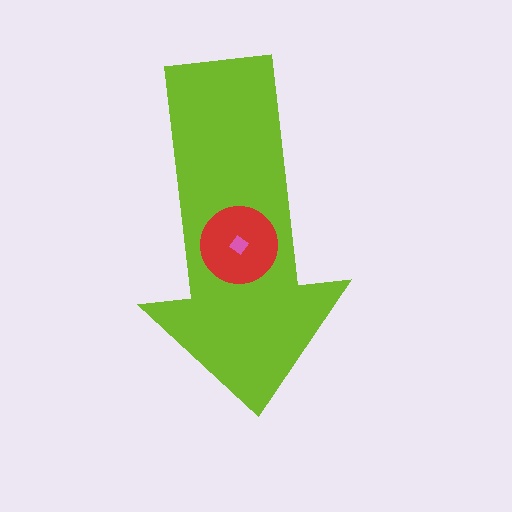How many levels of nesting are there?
3.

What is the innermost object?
The pink diamond.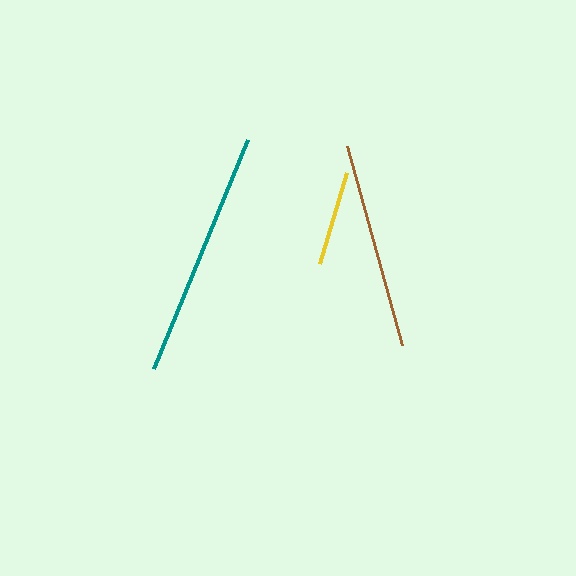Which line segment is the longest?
The teal line is the longest at approximately 248 pixels.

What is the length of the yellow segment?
The yellow segment is approximately 95 pixels long.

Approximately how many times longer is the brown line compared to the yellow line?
The brown line is approximately 2.2 times the length of the yellow line.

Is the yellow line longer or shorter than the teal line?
The teal line is longer than the yellow line.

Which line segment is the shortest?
The yellow line is the shortest at approximately 95 pixels.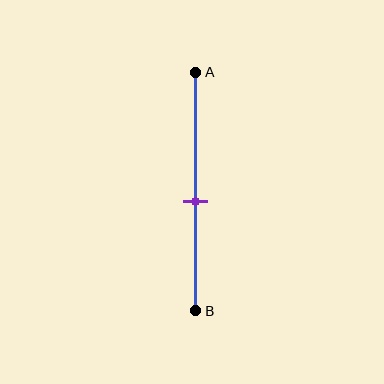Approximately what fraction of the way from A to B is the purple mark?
The purple mark is approximately 55% of the way from A to B.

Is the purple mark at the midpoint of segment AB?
No, the mark is at about 55% from A, not at the 50% midpoint.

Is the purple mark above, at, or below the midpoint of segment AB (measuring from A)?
The purple mark is below the midpoint of segment AB.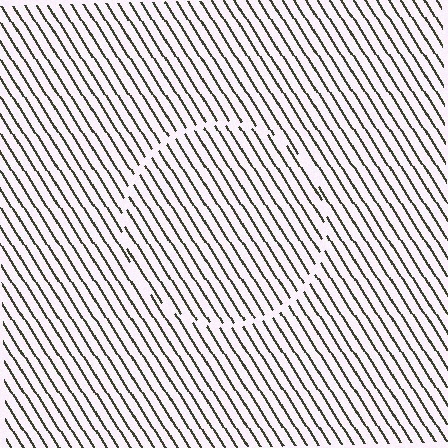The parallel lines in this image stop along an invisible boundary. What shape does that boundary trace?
An illusory circle. The interior of the shape contains the same grating, shifted by half a period — the contour is defined by the phase discontinuity where line-ends from the inner and outer gratings abut.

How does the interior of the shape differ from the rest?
The interior of the shape contains the same grating, shifted by half a period — the contour is defined by the phase discontinuity where line-ends from the inner and outer gratings abut.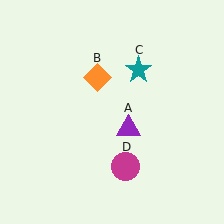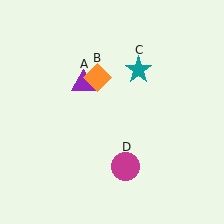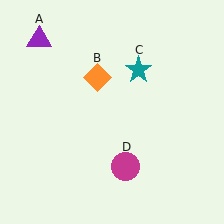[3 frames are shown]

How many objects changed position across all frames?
1 object changed position: purple triangle (object A).